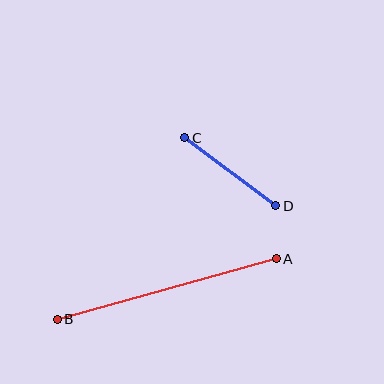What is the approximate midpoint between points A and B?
The midpoint is at approximately (167, 289) pixels.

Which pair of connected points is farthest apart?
Points A and B are farthest apart.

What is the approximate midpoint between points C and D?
The midpoint is at approximately (230, 172) pixels.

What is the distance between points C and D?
The distance is approximately 114 pixels.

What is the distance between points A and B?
The distance is approximately 227 pixels.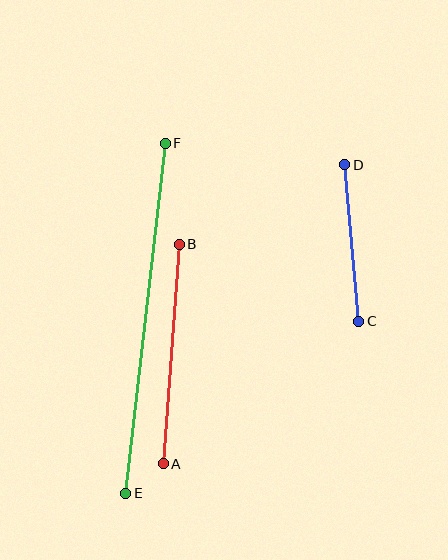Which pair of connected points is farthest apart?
Points E and F are farthest apart.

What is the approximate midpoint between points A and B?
The midpoint is at approximately (171, 354) pixels.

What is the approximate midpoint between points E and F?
The midpoint is at approximately (146, 318) pixels.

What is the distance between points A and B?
The distance is approximately 220 pixels.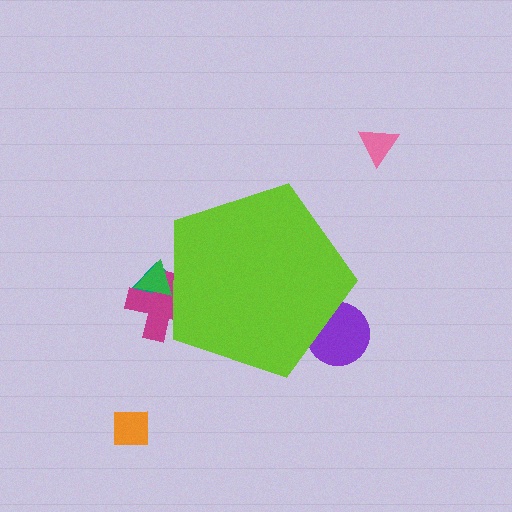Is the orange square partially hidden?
No, the orange square is fully visible.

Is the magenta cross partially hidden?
Yes, the magenta cross is partially hidden behind the lime pentagon.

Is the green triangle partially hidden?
Yes, the green triangle is partially hidden behind the lime pentagon.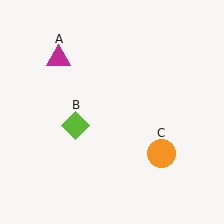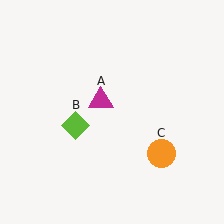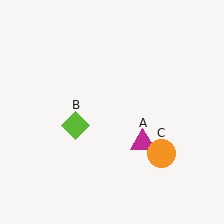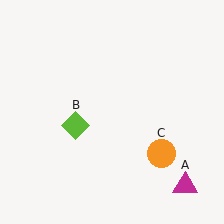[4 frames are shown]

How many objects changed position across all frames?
1 object changed position: magenta triangle (object A).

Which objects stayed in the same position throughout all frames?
Lime diamond (object B) and orange circle (object C) remained stationary.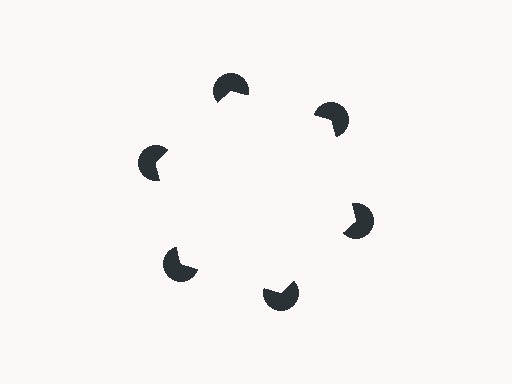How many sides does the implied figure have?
6 sides.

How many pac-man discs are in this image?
There are 6 — one at each vertex of the illusory hexagon.